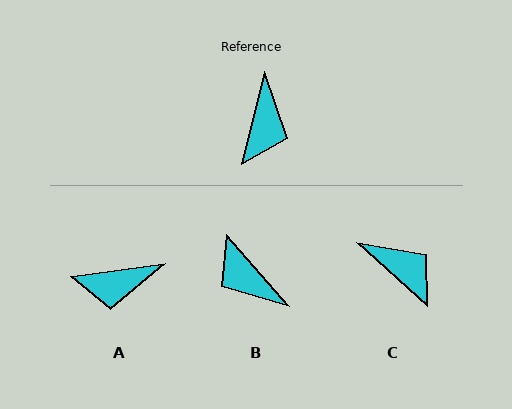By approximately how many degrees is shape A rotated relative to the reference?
Approximately 68 degrees clockwise.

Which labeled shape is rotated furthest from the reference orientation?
B, about 125 degrees away.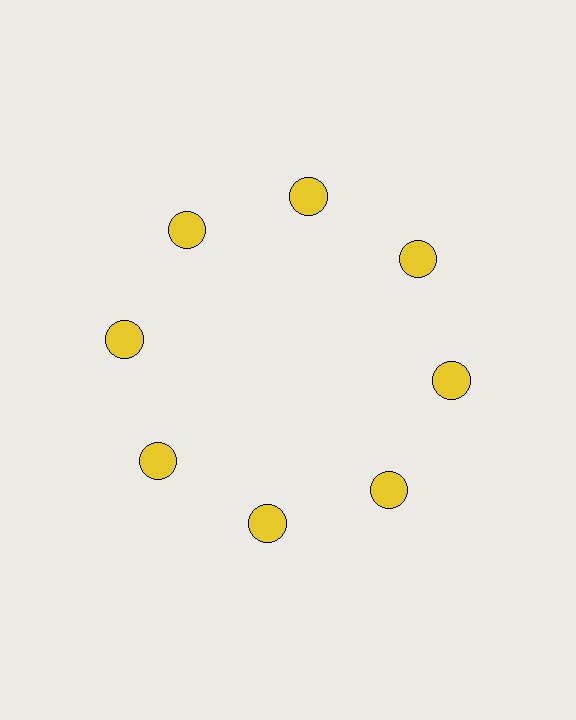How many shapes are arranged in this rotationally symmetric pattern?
There are 8 shapes, arranged in 8 groups of 1.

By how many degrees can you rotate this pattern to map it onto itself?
The pattern maps onto itself every 45 degrees of rotation.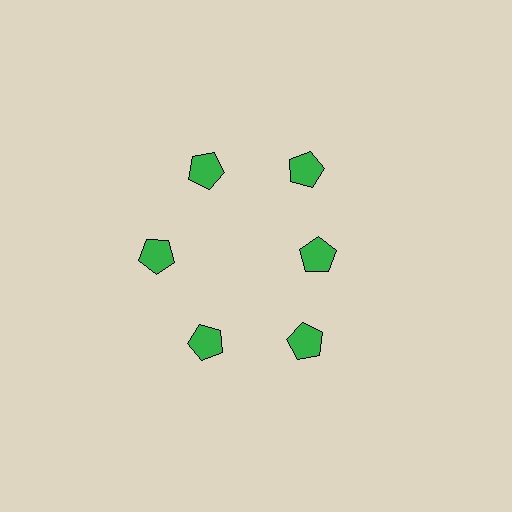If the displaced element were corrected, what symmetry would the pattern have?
It would have 6-fold rotational symmetry — the pattern would map onto itself every 60 degrees.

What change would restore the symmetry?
The symmetry would be restored by moving it outward, back onto the ring so that all 6 pentagons sit at equal angles and equal distance from the center.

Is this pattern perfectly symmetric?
No. The 6 green pentagons are arranged in a ring, but one element near the 3 o'clock position is pulled inward toward the center, breaking the 6-fold rotational symmetry.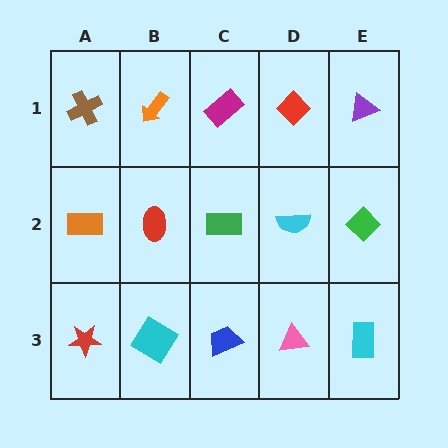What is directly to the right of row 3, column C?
A pink triangle.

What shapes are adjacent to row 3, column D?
A cyan semicircle (row 2, column D), a blue trapezoid (row 3, column C), a cyan rectangle (row 3, column E).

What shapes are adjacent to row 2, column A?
A brown cross (row 1, column A), a red star (row 3, column A), a red ellipse (row 2, column B).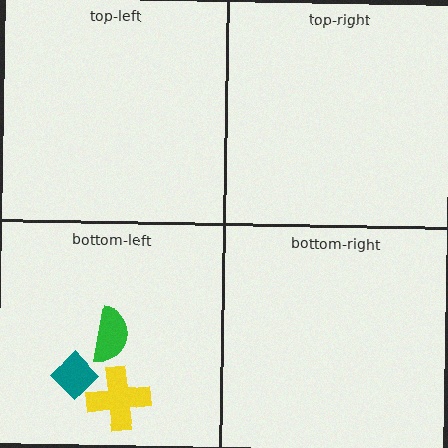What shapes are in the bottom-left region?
The green semicircle, the teal diamond, the yellow cross.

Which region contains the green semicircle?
The bottom-left region.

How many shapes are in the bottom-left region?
3.